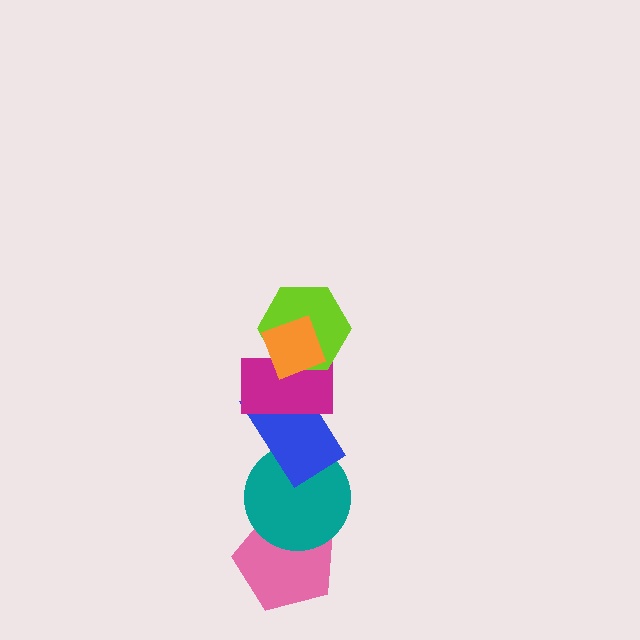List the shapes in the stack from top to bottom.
From top to bottom: the orange diamond, the lime hexagon, the magenta rectangle, the blue rectangle, the teal circle, the pink pentagon.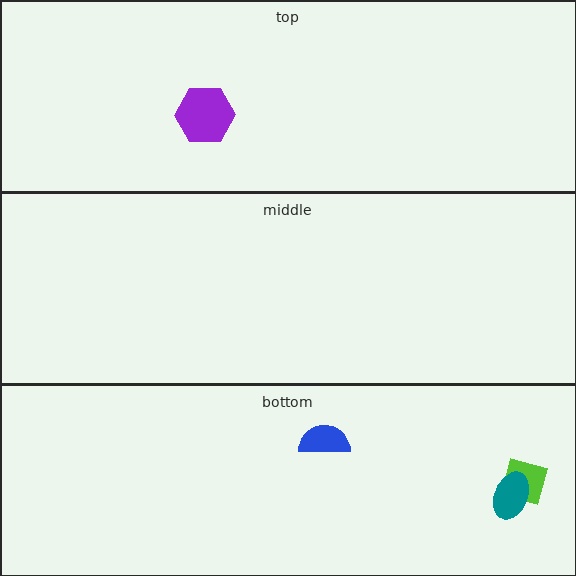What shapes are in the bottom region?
The lime square, the blue semicircle, the teal ellipse.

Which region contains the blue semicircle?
The bottom region.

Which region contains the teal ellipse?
The bottom region.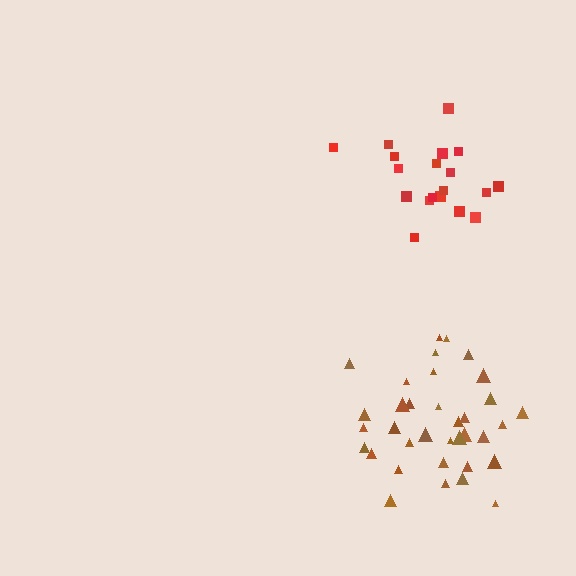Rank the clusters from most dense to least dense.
brown, red.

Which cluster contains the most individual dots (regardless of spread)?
Brown (35).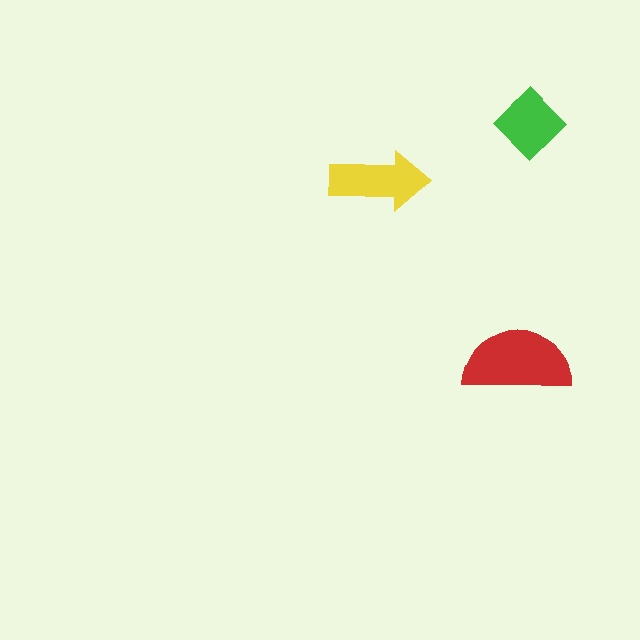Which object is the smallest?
The green diamond.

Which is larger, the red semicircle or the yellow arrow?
The red semicircle.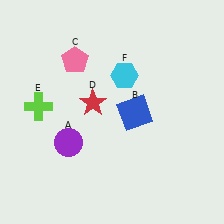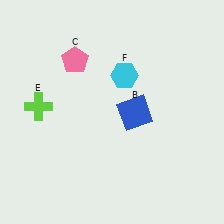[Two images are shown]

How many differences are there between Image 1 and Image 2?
There are 2 differences between the two images.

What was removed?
The purple circle (A), the red star (D) were removed in Image 2.